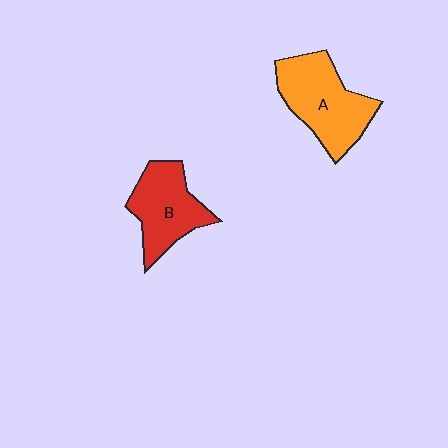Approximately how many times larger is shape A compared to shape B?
Approximately 1.2 times.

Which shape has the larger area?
Shape A (orange).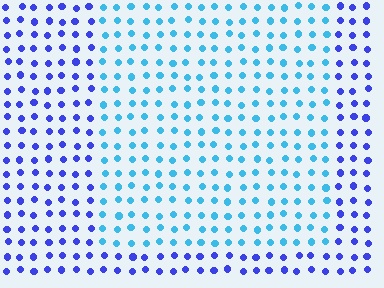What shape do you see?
I see a rectangle.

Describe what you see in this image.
The image is filled with small blue elements in a uniform arrangement. A rectangle-shaped region is visible where the elements are tinted to a slightly different hue, forming a subtle color boundary.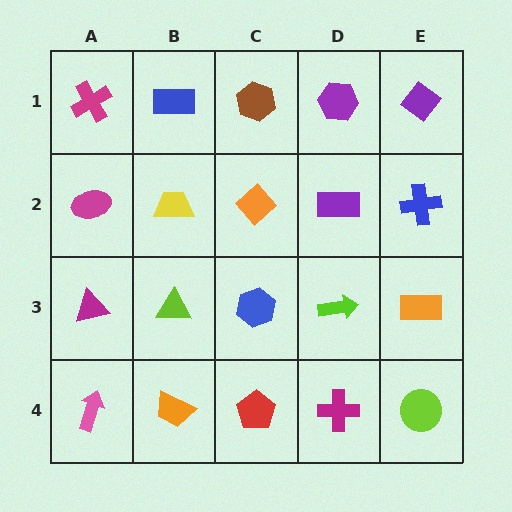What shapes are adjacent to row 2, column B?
A blue rectangle (row 1, column B), a lime triangle (row 3, column B), a magenta ellipse (row 2, column A), an orange diamond (row 2, column C).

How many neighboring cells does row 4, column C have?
3.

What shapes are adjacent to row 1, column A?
A magenta ellipse (row 2, column A), a blue rectangle (row 1, column B).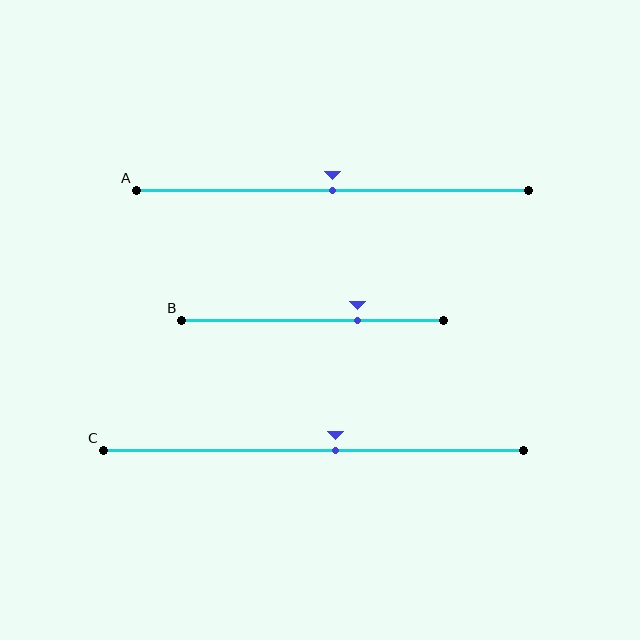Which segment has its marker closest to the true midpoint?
Segment A has its marker closest to the true midpoint.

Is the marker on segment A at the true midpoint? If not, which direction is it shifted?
Yes, the marker on segment A is at the true midpoint.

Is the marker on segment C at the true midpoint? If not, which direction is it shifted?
No, the marker on segment C is shifted to the right by about 5% of the segment length.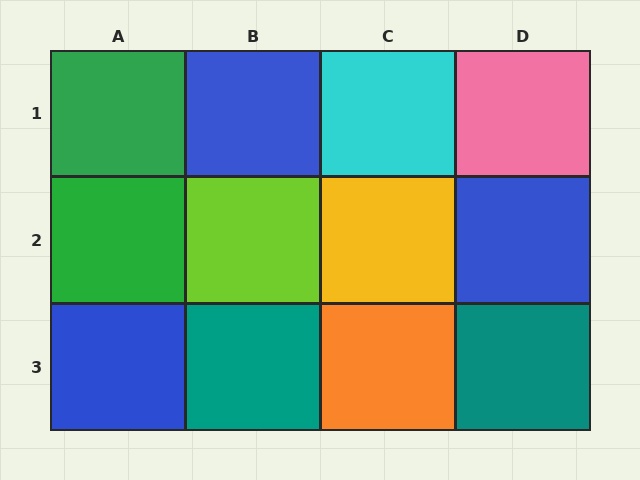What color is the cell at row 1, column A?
Green.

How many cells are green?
2 cells are green.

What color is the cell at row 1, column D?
Pink.